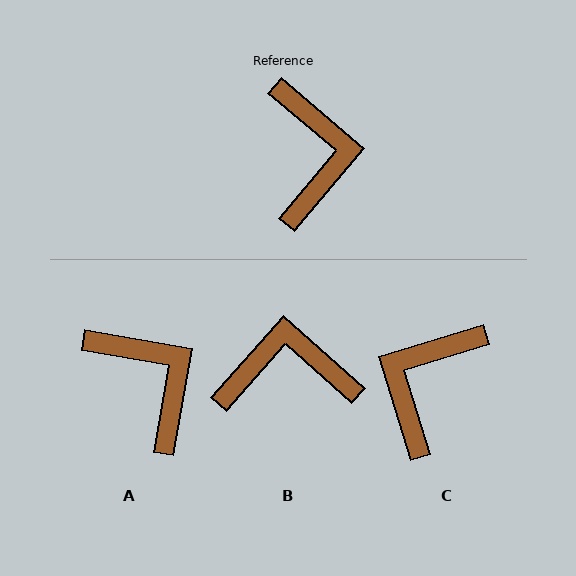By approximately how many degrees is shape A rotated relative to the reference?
Approximately 30 degrees counter-clockwise.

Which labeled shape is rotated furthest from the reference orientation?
C, about 147 degrees away.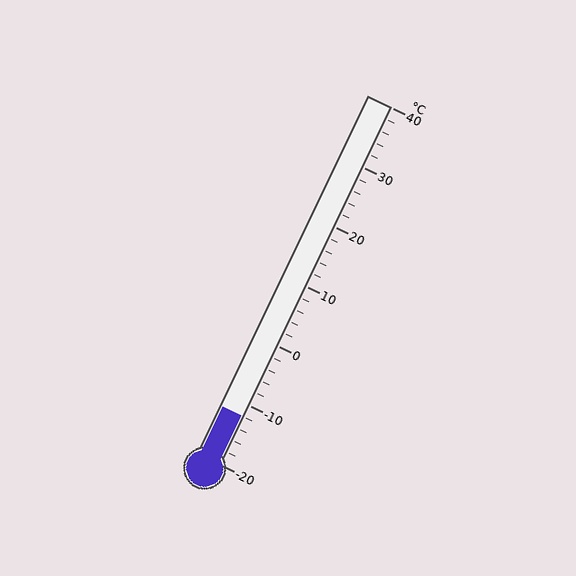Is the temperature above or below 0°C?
The temperature is below 0°C.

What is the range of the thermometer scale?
The thermometer scale ranges from -20°C to 40°C.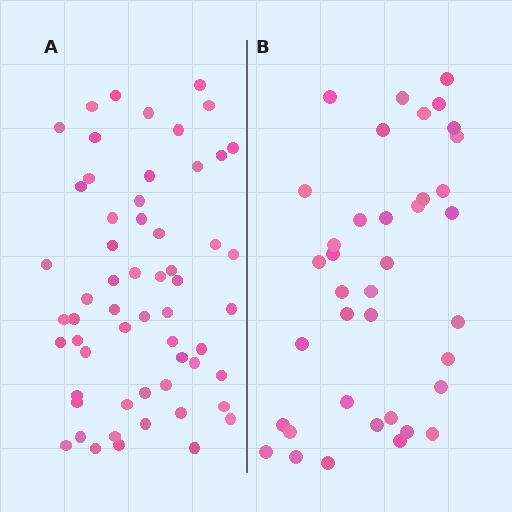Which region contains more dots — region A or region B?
Region A (the left region) has more dots.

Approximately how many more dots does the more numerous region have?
Region A has approximately 20 more dots than region B.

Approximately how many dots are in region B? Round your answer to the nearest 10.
About 40 dots. (The exact count is 38, which rounds to 40.)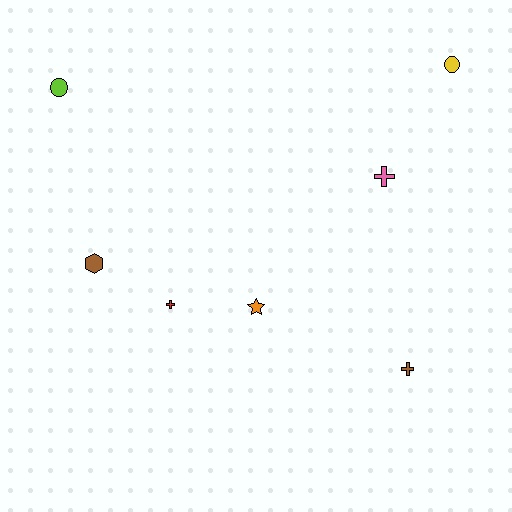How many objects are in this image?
There are 7 objects.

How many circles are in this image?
There are 2 circles.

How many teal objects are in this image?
There are no teal objects.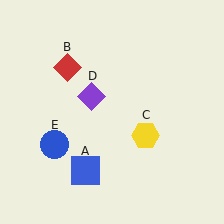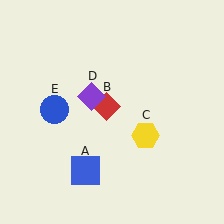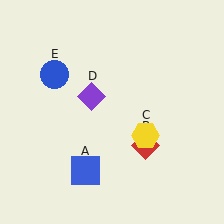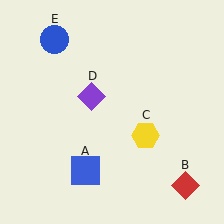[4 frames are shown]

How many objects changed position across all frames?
2 objects changed position: red diamond (object B), blue circle (object E).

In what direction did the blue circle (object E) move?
The blue circle (object E) moved up.